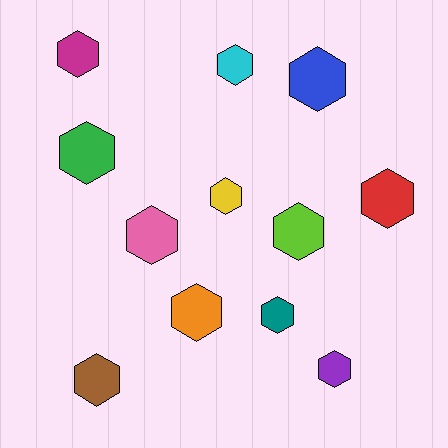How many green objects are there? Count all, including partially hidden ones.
There is 1 green object.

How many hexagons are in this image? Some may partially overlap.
There are 12 hexagons.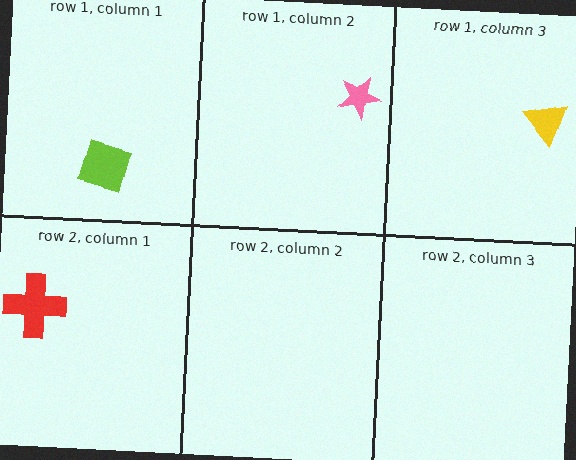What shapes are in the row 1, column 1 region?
The lime diamond.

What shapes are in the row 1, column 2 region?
The pink star.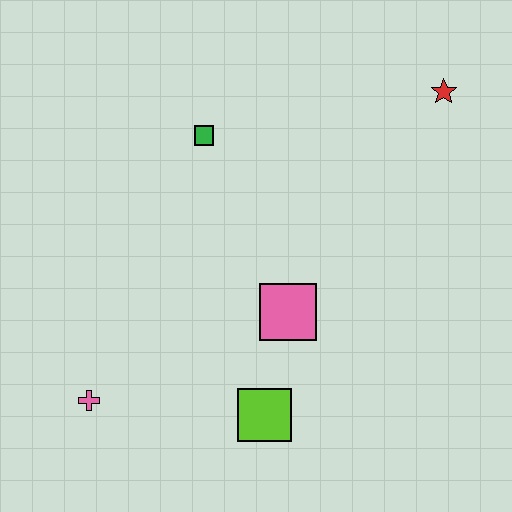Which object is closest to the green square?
The pink square is closest to the green square.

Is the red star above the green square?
Yes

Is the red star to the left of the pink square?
No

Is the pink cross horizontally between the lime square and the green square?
No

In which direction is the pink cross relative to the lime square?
The pink cross is to the left of the lime square.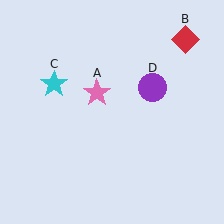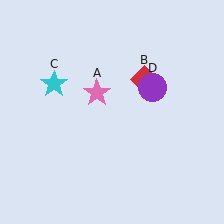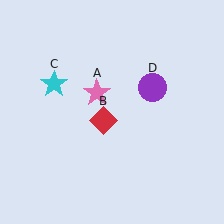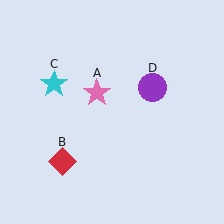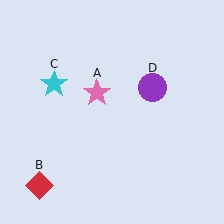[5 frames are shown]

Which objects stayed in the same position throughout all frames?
Pink star (object A) and cyan star (object C) and purple circle (object D) remained stationary.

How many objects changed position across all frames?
1 object changed position: red diamond (object B).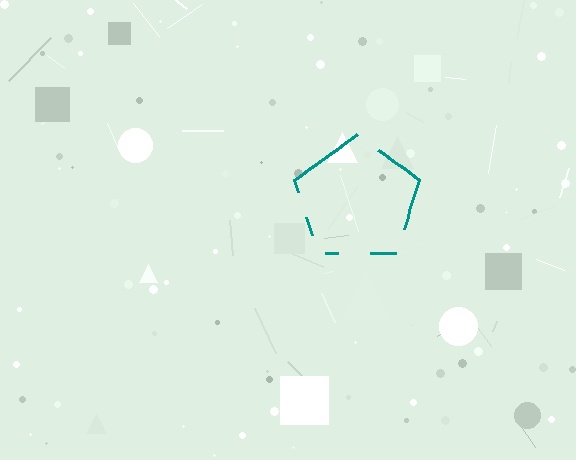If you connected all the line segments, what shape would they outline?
They would outline a pentagon.